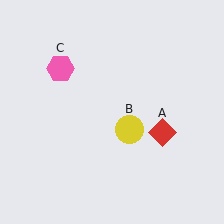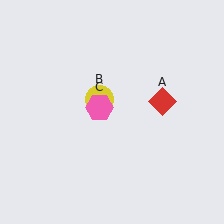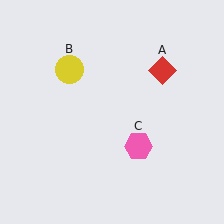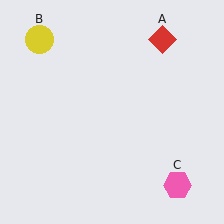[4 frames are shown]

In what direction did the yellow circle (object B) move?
The yellow circle (object B) moved up and to the left.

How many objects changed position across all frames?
3 objects changed position: red diamond (object A), yellow circle (object B), pink hexagon (object C).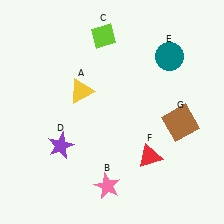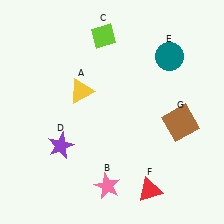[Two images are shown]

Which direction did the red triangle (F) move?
The red triangle (F) moved down.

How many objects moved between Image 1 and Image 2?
1 object moved between the two images.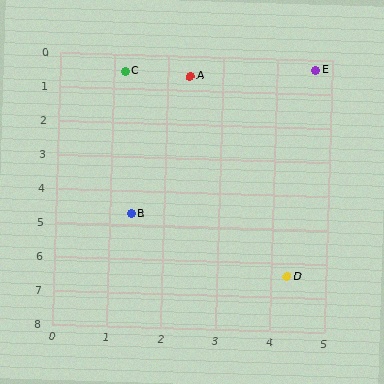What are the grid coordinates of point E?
Point E is at approximately (4.7, 0.3).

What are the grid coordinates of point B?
Point B is at approximately (1.4, 4.7).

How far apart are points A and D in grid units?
Points A and D are about 6.1 grid units apart.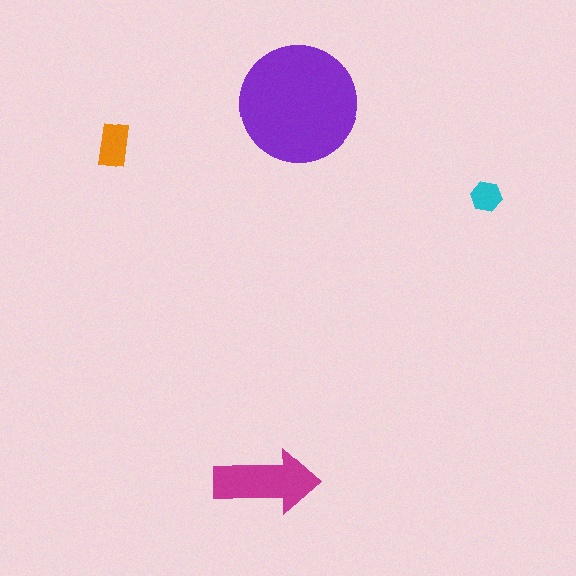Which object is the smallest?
The cyan hexagon.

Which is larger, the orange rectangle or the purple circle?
The purple circle.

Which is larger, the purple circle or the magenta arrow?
The purple circle.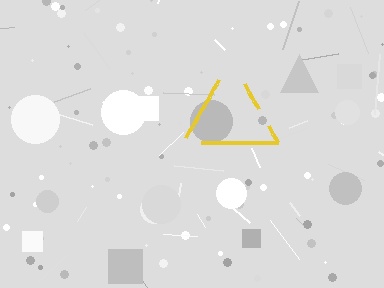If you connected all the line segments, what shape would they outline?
They would outline a triangle.